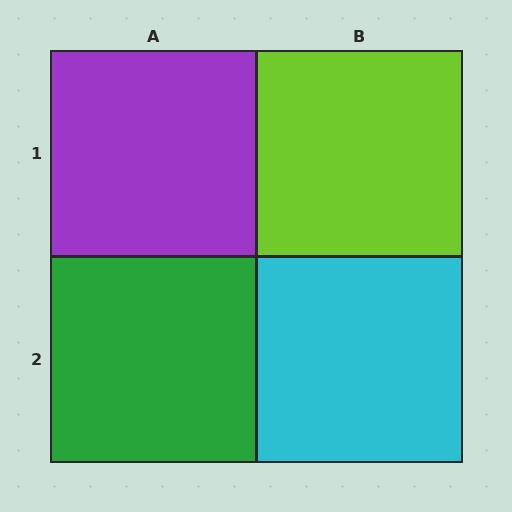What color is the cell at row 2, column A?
Green.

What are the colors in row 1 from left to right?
Purple, lime.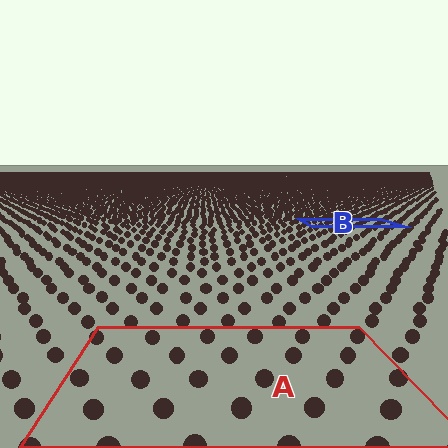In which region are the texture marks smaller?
The texture marks are smaller in region B, because it is farther away.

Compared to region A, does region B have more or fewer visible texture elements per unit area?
Region B has more texture elements per unit area — they are packed more densely because it is farther away.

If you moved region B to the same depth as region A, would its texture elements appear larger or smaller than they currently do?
They would appear larger. At a closer depth, the same texture elements are projected at a bigger on-screen size.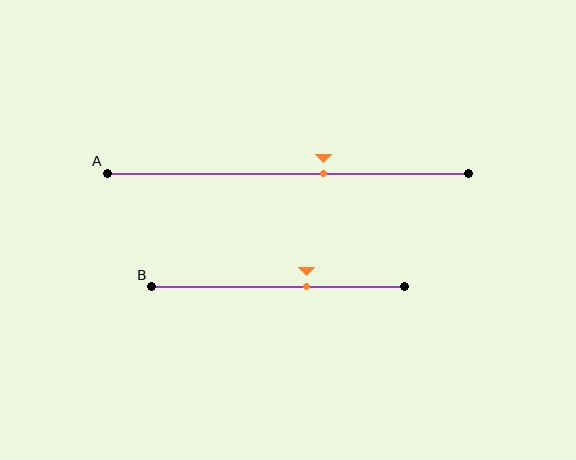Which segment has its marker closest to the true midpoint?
Segment A has its marker closest to the true midpoint.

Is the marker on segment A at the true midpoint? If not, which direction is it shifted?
No, the marker on segment A is shifted to the right by about 10% of the segment length.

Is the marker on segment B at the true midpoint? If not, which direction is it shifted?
No, the marker on segment B is shifted to the right by about 12% of the segment length.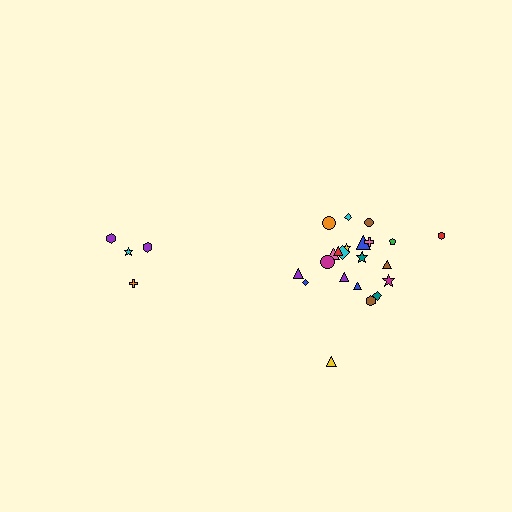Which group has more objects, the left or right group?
The right group.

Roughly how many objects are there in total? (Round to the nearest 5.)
Roughly 25 objects in total.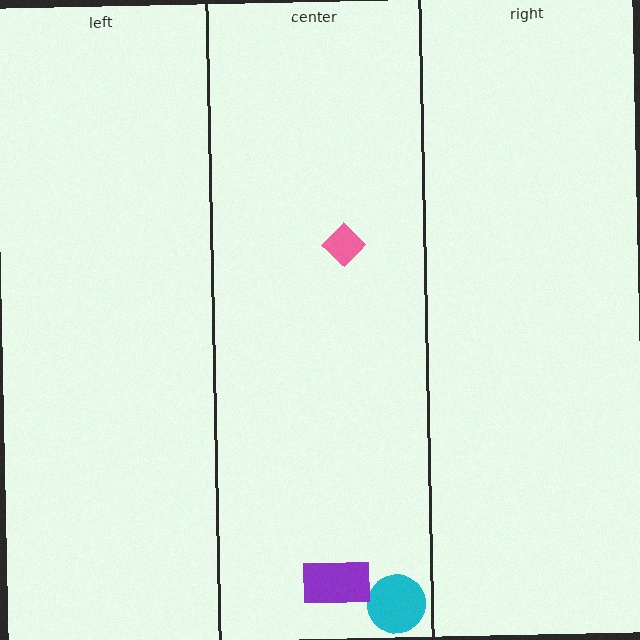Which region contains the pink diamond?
The center region.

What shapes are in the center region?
The cyan circle, the pink diamond, the purple rectangle.